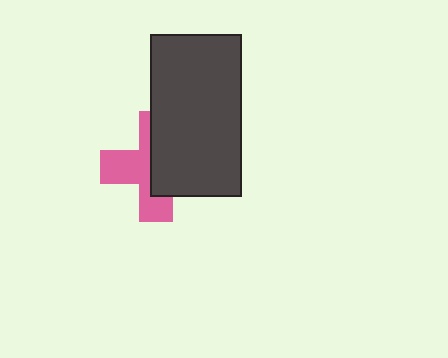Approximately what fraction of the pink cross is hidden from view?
Roughly 53% of the pink cross is hidden behind the dark gray rectangle.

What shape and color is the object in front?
The object in front is a dark gray rectangle.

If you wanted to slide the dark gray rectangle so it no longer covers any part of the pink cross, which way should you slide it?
Slide it right — that is the most direct way to separate the two shapes.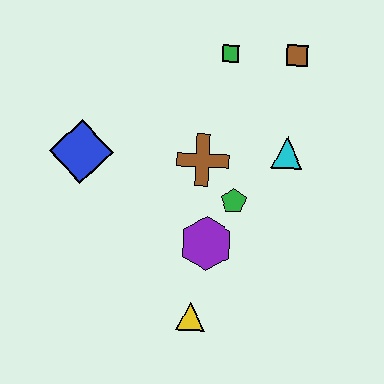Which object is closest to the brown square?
The green square is closest to the brown square.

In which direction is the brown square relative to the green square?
The brown square is to the right of the green square.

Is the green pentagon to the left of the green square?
No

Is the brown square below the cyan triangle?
No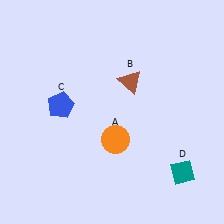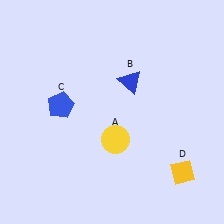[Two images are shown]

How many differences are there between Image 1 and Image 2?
There are 3 differences between the two images.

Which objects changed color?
A changed from orange to yellow. B changed from brown to blue. D changed from teal to yellow.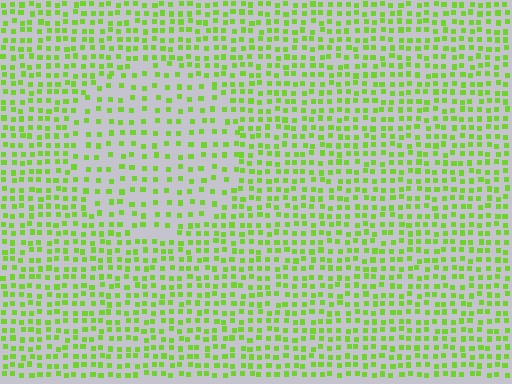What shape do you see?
I see a circle.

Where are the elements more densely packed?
The elements are more densely packed outside the circle boundary.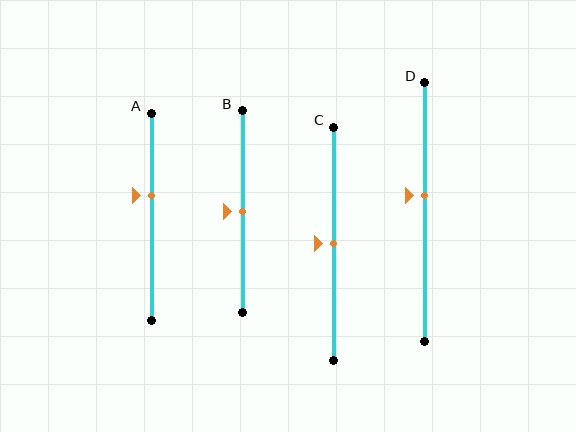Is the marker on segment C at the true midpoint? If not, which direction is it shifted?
Yes, the marker on segment C is at the true midpoint.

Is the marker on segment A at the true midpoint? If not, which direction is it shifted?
No, the marker on segment A is shifted upward by about 10% of the segment length.